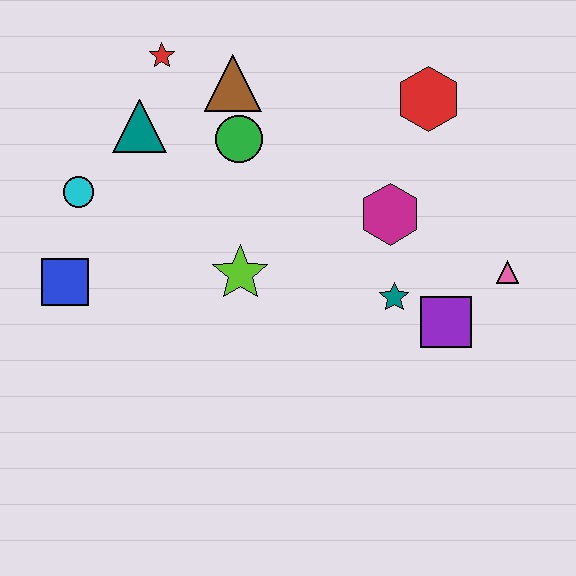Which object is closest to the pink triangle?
The purple square is closest to the pink triangle.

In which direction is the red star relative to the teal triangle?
The red star is above the teal triangle.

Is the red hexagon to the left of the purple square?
Yes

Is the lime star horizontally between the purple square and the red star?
Yes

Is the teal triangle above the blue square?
Yes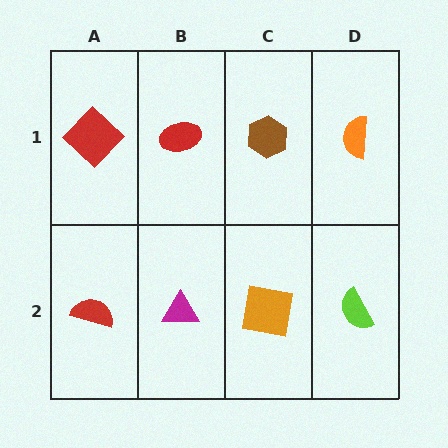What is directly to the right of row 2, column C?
A lime semicircle.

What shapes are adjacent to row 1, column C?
An orange square (row 2, column C), a red ellipse (row 1, column B), an orange semicircle (row 1, column D).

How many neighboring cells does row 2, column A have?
2.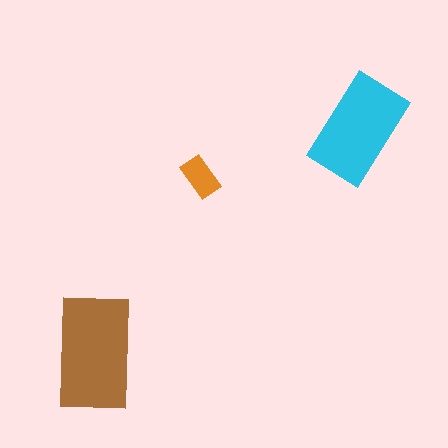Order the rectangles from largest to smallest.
the brown one, the cyan one, the orange one.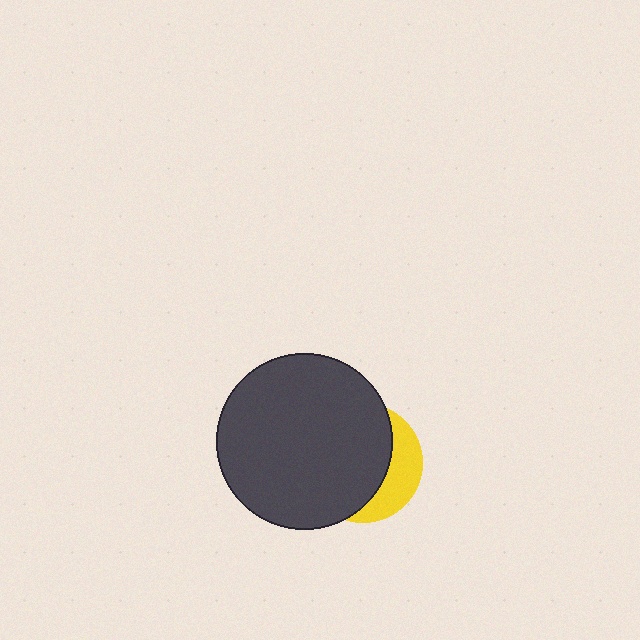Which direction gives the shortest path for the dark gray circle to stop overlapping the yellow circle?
Moving left gives the shortest separation.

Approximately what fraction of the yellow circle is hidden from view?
Roughly 70% of the yellow circle is hidden behind the dark gray circle.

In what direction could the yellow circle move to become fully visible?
The yellow circle could move right. That would shift it out from behind the dark gray circle entirely.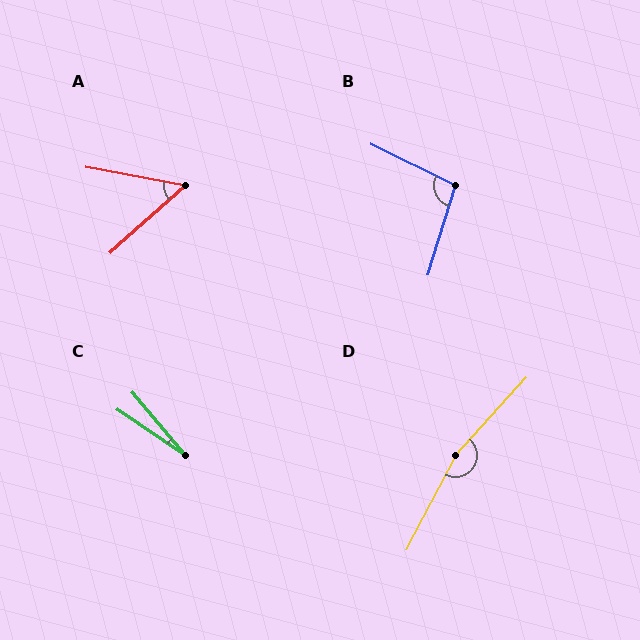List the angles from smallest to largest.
C (16°), A (52°), B (100°), D (166°).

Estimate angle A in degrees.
Approximately 52 degrees.